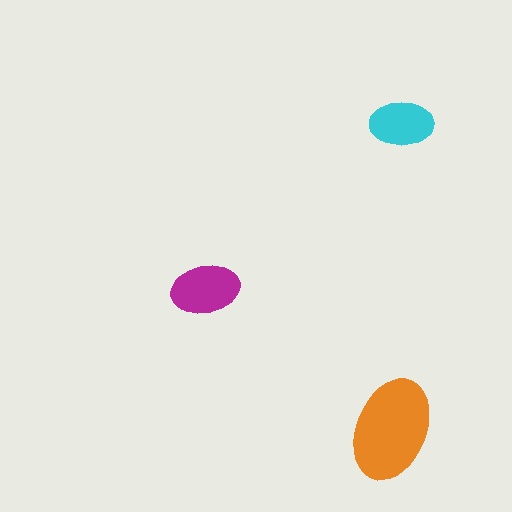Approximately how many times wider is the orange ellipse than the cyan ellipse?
About 1.5 times wider.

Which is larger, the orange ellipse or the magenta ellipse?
The orange one.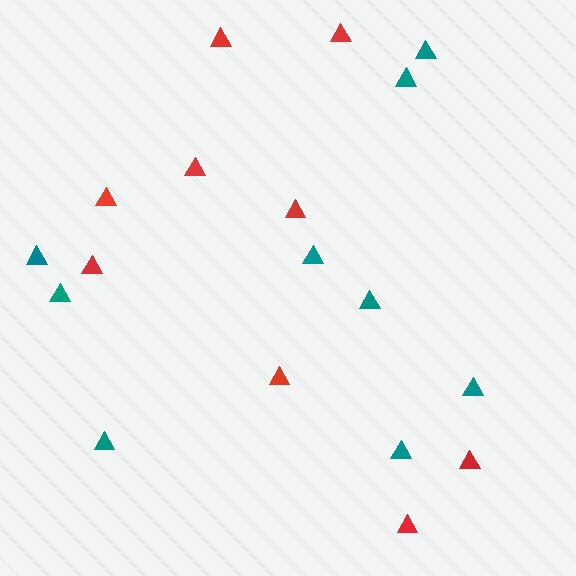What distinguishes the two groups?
There are 2 groups: one group of teal triangles (9) and one group of red triangles (9).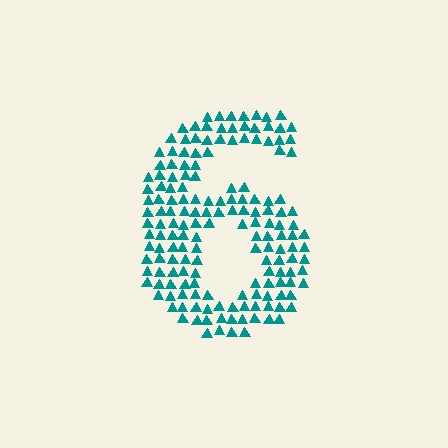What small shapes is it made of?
It is made of small triangles.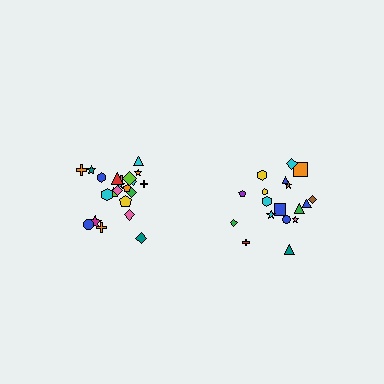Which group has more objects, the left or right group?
The left group.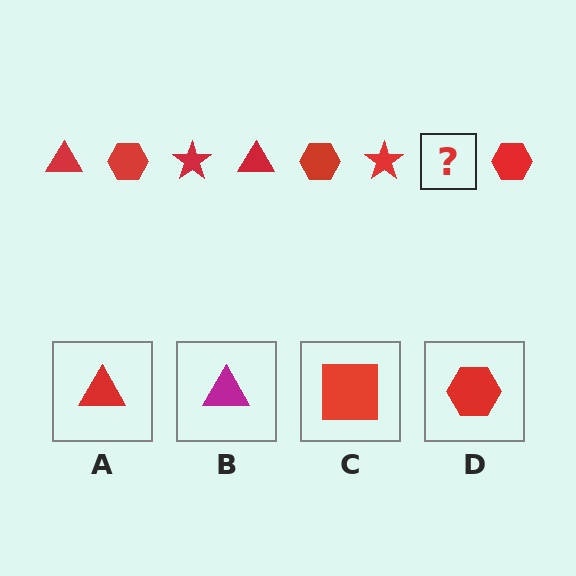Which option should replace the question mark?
Option A.